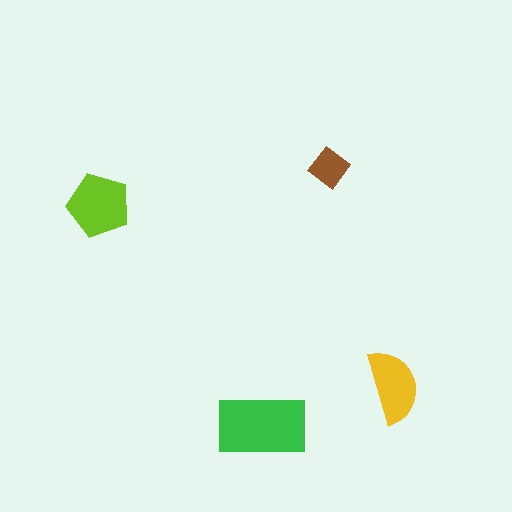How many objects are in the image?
There are 4 objects in the image.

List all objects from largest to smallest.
The green rectangle, the lime pentagon, the yellow semicircle, the brown diamond.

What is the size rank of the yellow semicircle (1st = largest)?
3rd.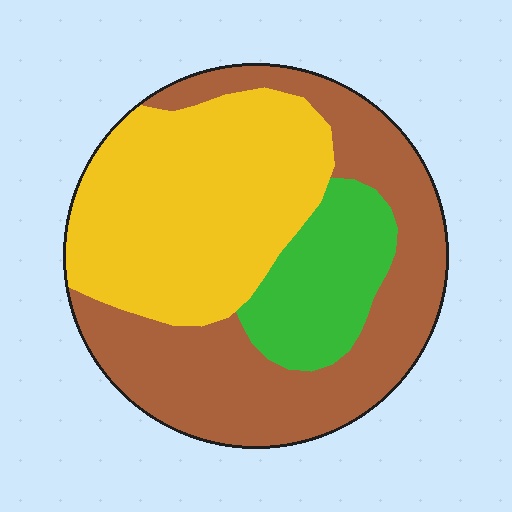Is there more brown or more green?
Brown.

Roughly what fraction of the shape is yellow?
Yellow covers roughly 40% of the shape.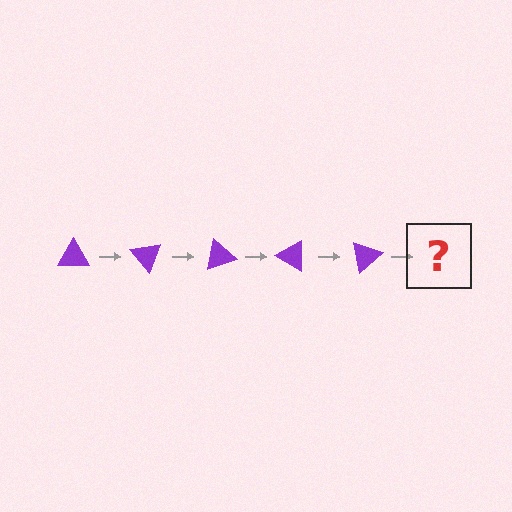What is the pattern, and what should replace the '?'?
The pattern is that the triangle rotates 50 degrees each step. The '?' should be a purple triangle rotated 250 degrees.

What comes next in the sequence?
The next element should be a purple triangle rotated 250 degrees.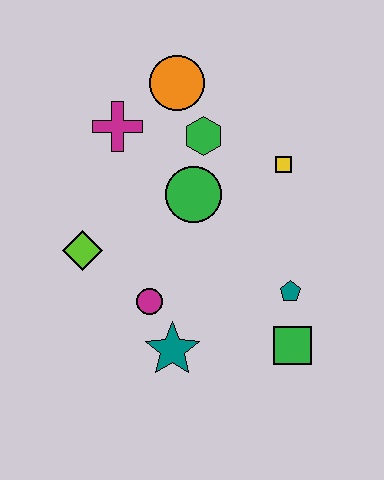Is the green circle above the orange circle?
No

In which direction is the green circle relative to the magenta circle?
The green circle is above the magenta circle.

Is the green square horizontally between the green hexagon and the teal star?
No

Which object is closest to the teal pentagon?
The green square is closest to the teal pentagon.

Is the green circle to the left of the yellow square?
Yes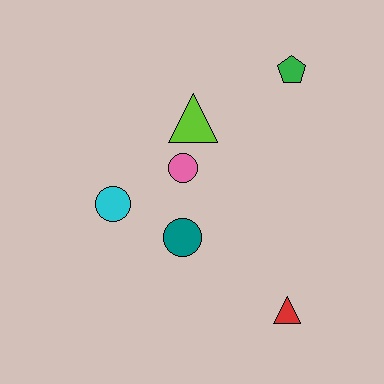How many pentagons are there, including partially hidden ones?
There is 1 pentagon.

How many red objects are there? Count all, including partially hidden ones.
There is 1 red object.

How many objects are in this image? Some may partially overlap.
There are 6 objects.